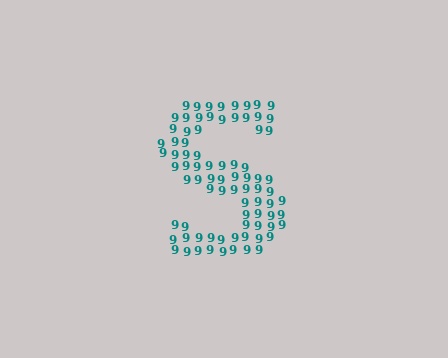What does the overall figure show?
The overall figure shows the letter S.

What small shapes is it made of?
It is made of small digit 9's.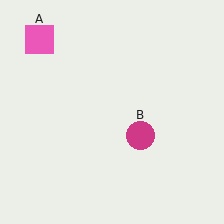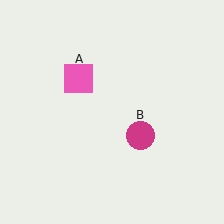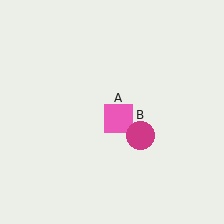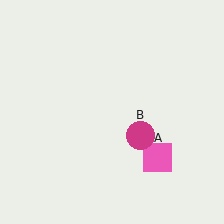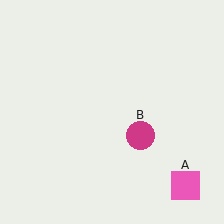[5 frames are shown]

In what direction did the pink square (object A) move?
The pink square (object A) moved down and to the right.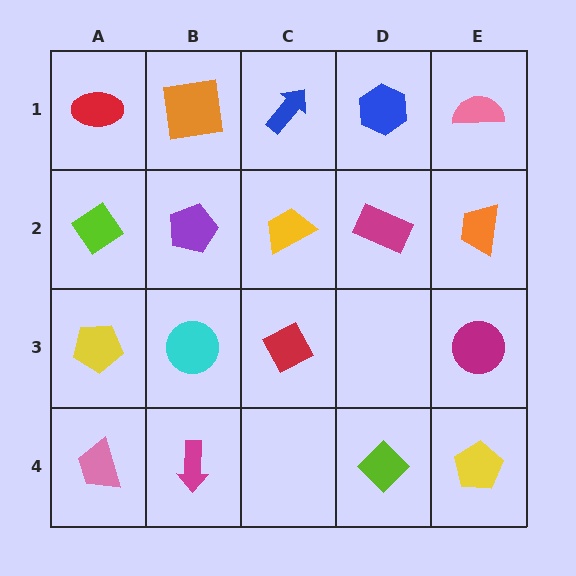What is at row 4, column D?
A lime diamond.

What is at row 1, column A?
A red ellipse.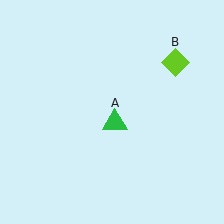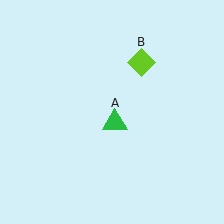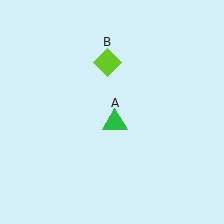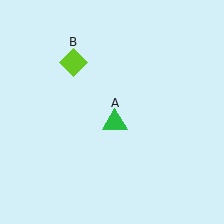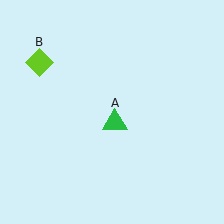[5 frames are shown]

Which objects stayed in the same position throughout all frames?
Green triangle (object A) remained stationary.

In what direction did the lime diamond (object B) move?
The lime diamond (object B) moved left.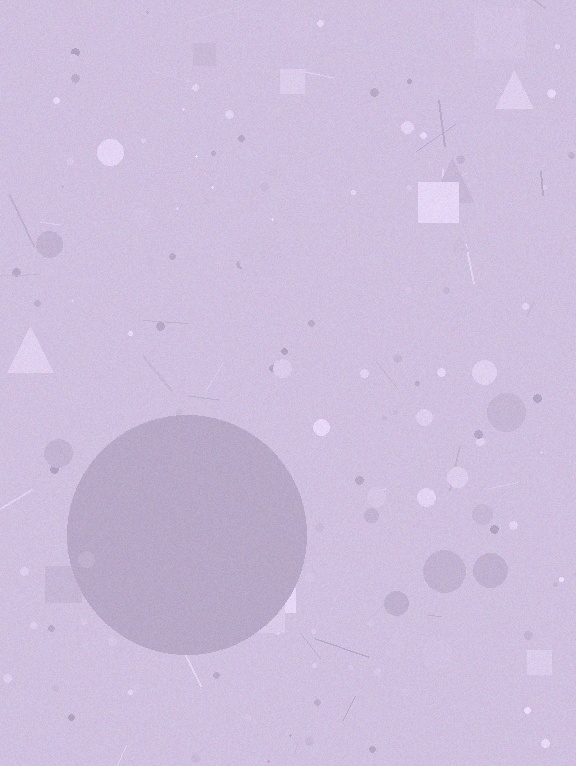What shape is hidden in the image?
A circle is hidden in the image.